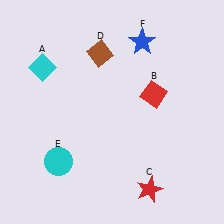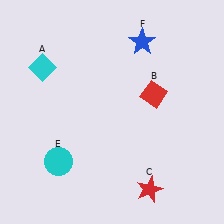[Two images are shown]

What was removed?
The brown diamond (D) was removed in Image 2.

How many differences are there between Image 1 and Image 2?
There is 1 difference between the two images.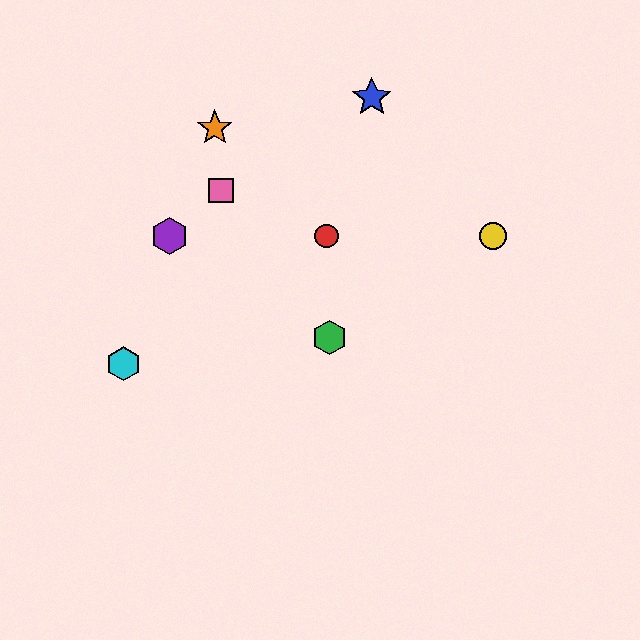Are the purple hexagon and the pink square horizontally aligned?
No, the purple hexagon is at y≈236 and the pink square is at y≈191.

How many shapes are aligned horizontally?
3 shapes (the red circle, the yellow circle, the purple hexagon) are aligned horizontally.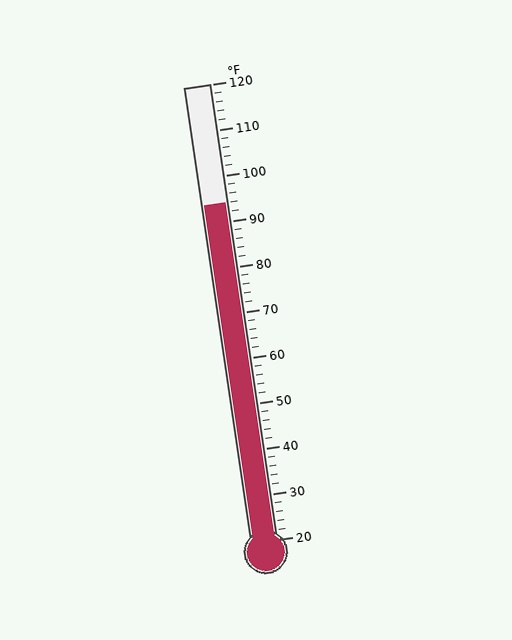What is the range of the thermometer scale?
The thermometer scale ranges from 20°F to 120°F.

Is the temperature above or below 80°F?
The temperature is above 80°F.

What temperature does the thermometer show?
The thermometer shows approximately 94°F.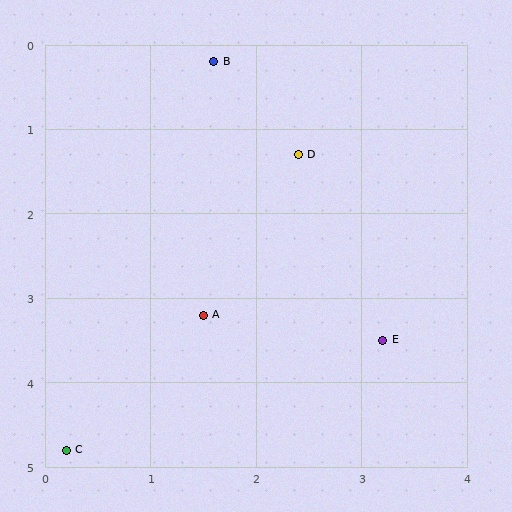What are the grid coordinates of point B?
Point B is at approximately (1.6, 0.2).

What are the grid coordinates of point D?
Point D is at approximately (2.4, 1.3).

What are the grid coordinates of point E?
Point E is at approximately (3.2, 3.5).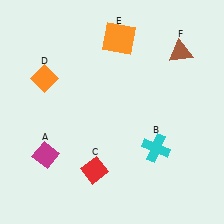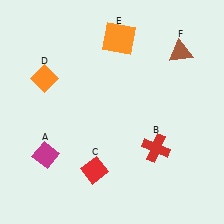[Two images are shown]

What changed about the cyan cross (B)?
In Image 1, B is cyan. In Image 2, it changed to red.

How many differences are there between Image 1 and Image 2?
There is 1 difference between the two images.